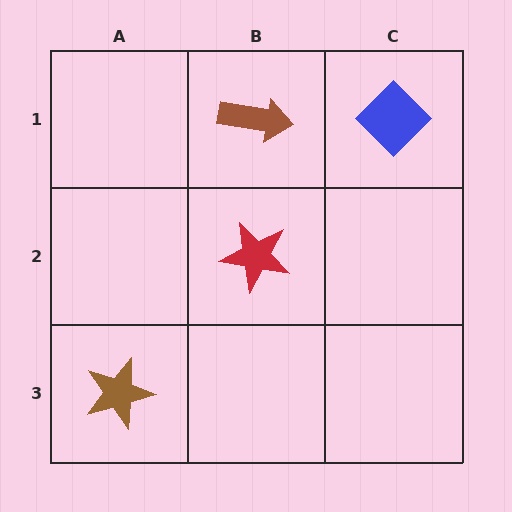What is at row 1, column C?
A blue diamond.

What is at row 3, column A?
A brown star.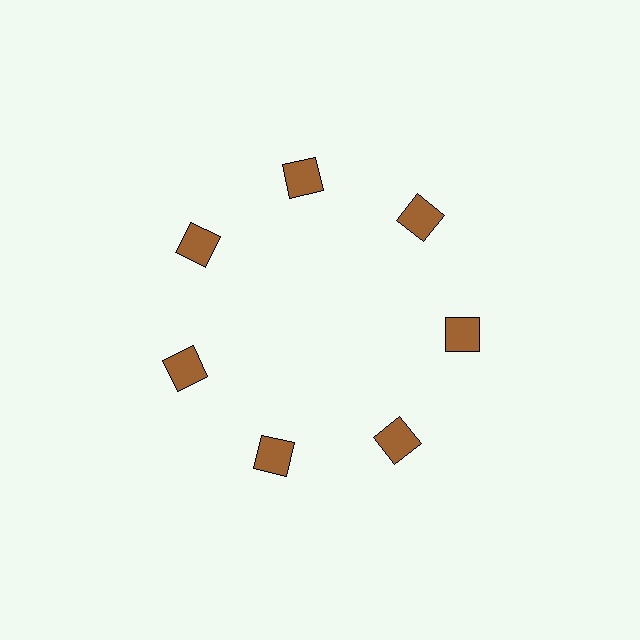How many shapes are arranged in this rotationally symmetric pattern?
There are 7 shapes, arranged in 7 groups of 1.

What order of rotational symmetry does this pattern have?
This pattern has 7-fold rotational symmetry.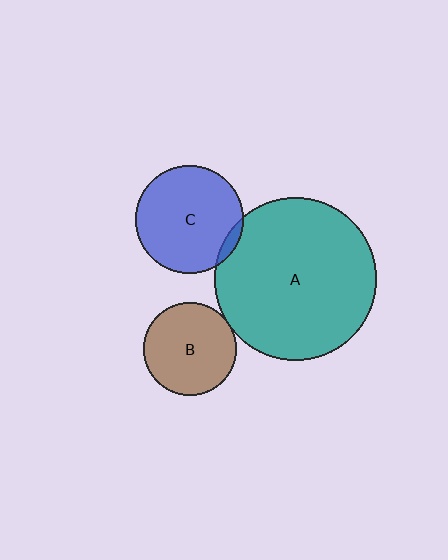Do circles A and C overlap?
Yes.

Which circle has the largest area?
Circle A (teal).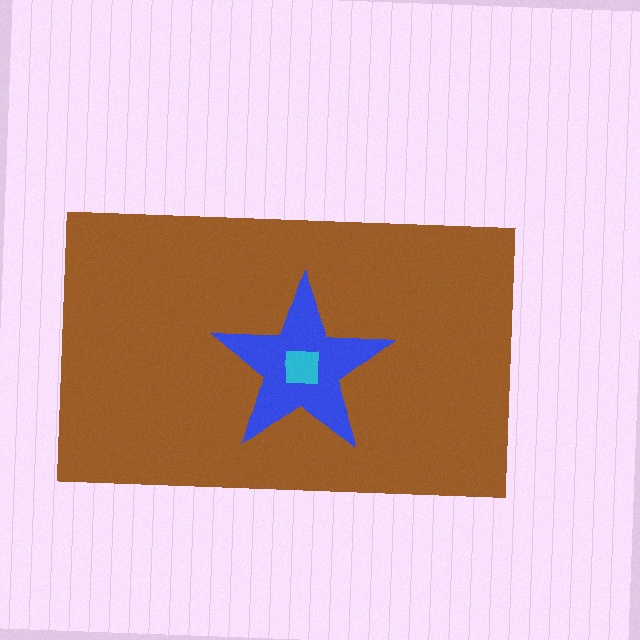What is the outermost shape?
The brown rectangle.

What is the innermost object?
The cyan square.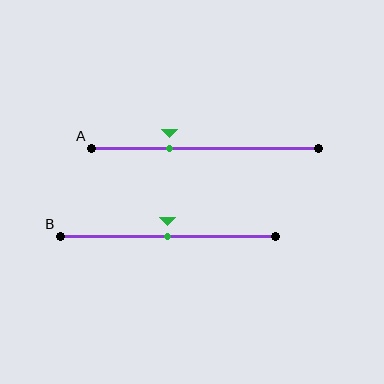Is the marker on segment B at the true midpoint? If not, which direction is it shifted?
Yes, the marker on segment B is at the true midpoint.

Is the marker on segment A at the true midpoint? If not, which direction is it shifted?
No, the marker on segment A is shifted to the left by about 16% of the segment length.